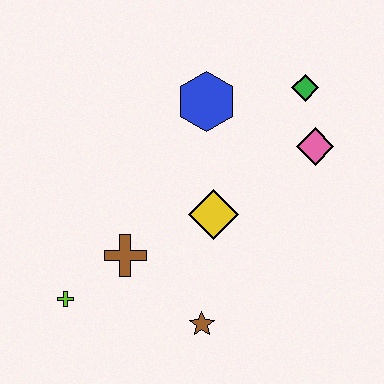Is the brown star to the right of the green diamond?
No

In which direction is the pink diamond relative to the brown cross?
The pink diamond is to the right of the brown cross.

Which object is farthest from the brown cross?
The green diamond is farthest from the brown cross.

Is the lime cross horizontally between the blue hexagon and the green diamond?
No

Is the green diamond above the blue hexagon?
Yes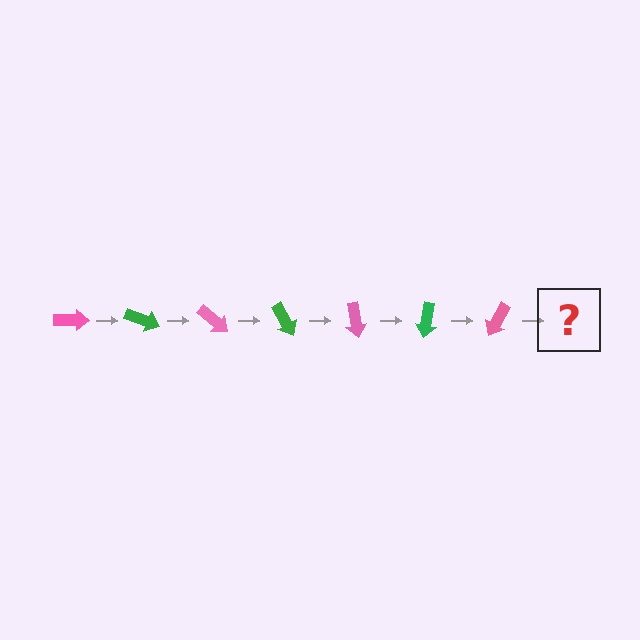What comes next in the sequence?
The next element should be a green arrow, rotated 140 degrees from the start.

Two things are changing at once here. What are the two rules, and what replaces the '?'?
The two rules are that it rotates 20 degrees each step and the color cycles through pink and green. The '?' should be a green arrow, rotated 140 degrees from the start.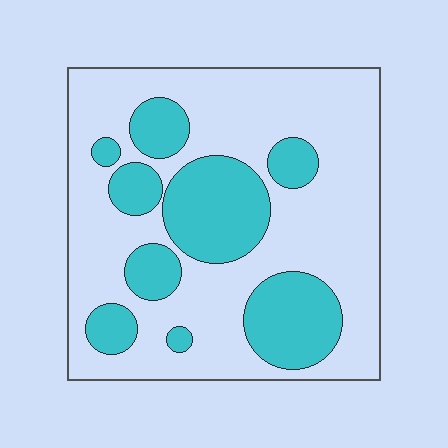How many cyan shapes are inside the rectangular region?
9.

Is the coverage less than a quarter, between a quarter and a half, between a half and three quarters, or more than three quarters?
Between a quarter and a half.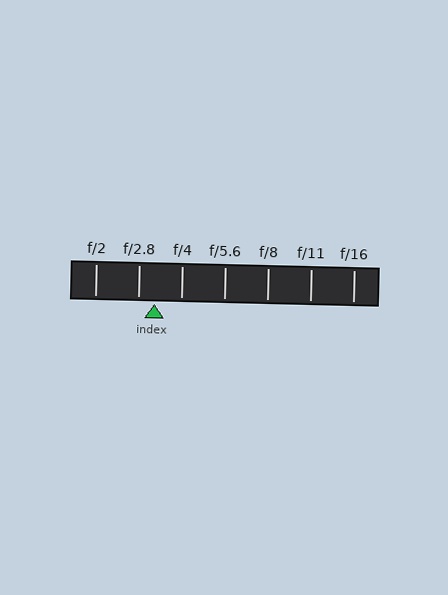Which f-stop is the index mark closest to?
The index mark is closest to f/2.8.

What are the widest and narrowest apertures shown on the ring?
The widest aperture shown is f/2 and the narrowest is f/16.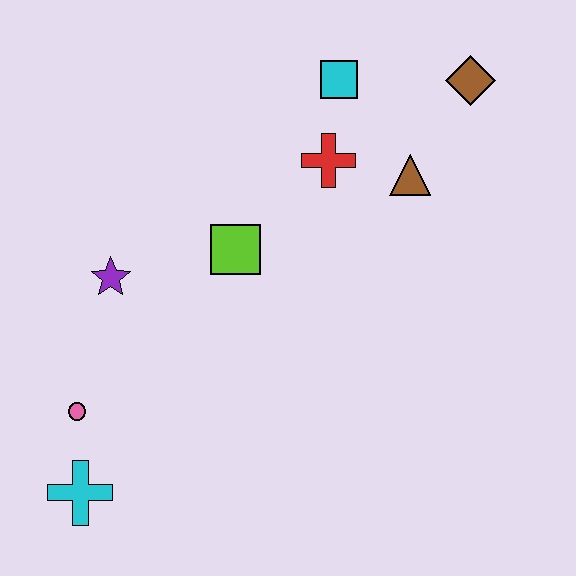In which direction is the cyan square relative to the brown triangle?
The cyan square is above the brown triangle.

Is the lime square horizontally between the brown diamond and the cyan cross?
Yes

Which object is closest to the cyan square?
The red cross is closest to the cyan square.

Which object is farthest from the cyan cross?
The brown diamond is farthest from the cyan cross.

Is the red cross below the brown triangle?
No